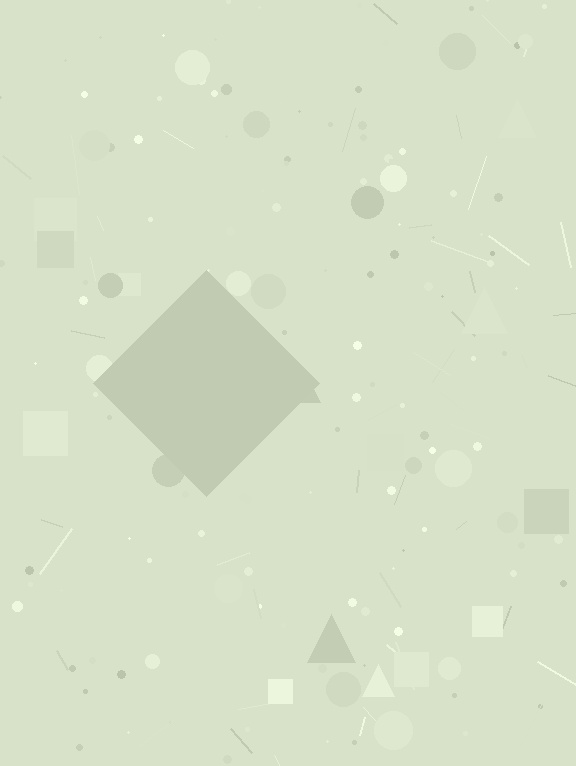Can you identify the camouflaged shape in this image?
The camouflaged shape is a diamond.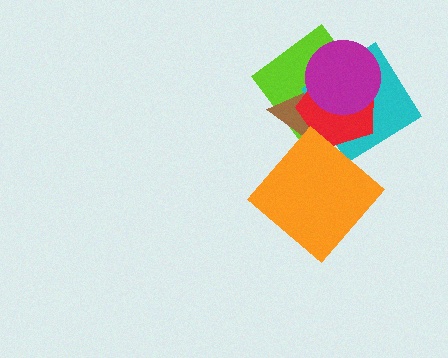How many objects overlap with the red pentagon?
4 objects overlap with the red pentagon.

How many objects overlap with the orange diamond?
0 objects overlap with the orange diamond.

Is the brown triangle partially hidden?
Yes, it is partially covered by another shape.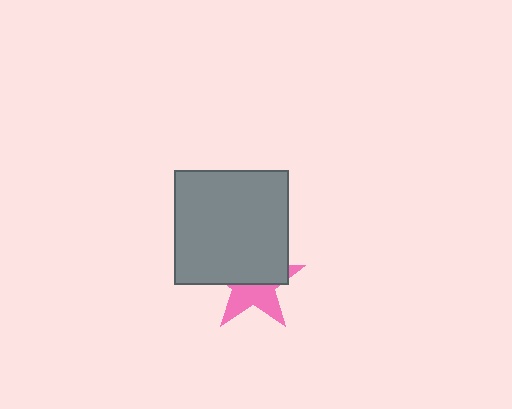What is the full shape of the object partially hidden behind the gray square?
The partially hidden object is a pink star.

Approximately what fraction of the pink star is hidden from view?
Roughly 56% of the pink star is hidden behind the gray square.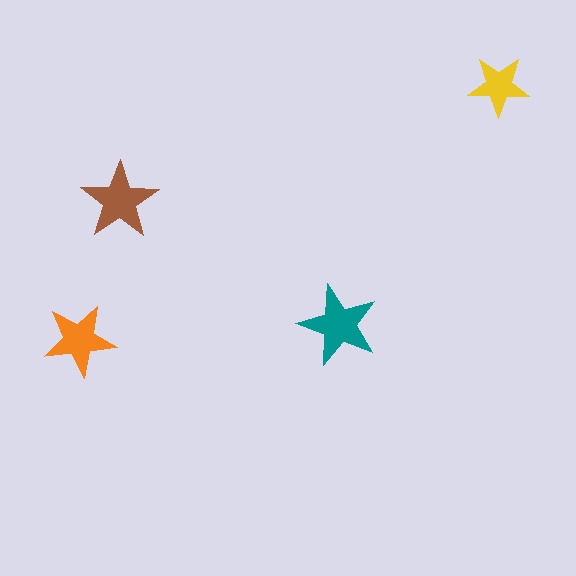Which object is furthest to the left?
The orange star is leftmost.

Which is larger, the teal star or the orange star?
The teal one.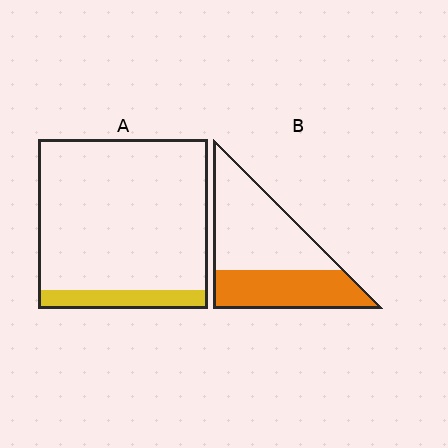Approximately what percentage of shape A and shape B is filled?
A is approximately 10% and B is approximately 40%.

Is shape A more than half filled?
No.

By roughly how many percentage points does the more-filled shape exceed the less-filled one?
By roughly 30 percentage points (B over A).